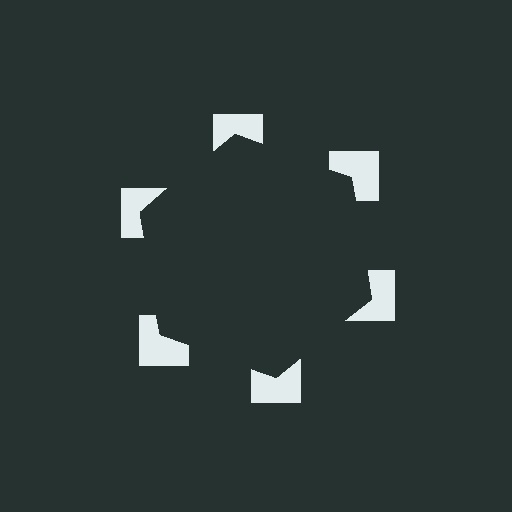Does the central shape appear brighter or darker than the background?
It typically appears slightly darker than the background, even though no actual brightness change is drawn.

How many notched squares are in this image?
There are 6 — one at each vertex of the illusory hexagon.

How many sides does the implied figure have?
6 sides.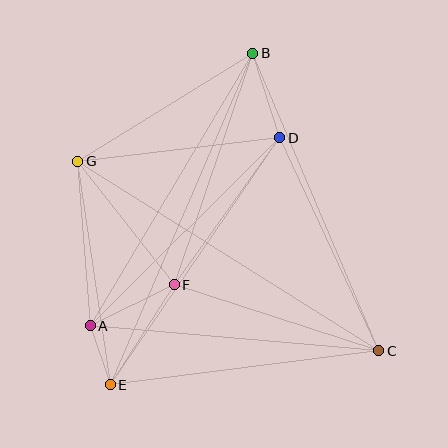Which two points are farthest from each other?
Points B and E are farthest from each other.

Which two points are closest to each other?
Points A and E are closest to each other.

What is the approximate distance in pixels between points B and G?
The distance between B and G is approximately 206 pixels.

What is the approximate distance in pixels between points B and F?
The distance between B and F is approximately 245 pixels.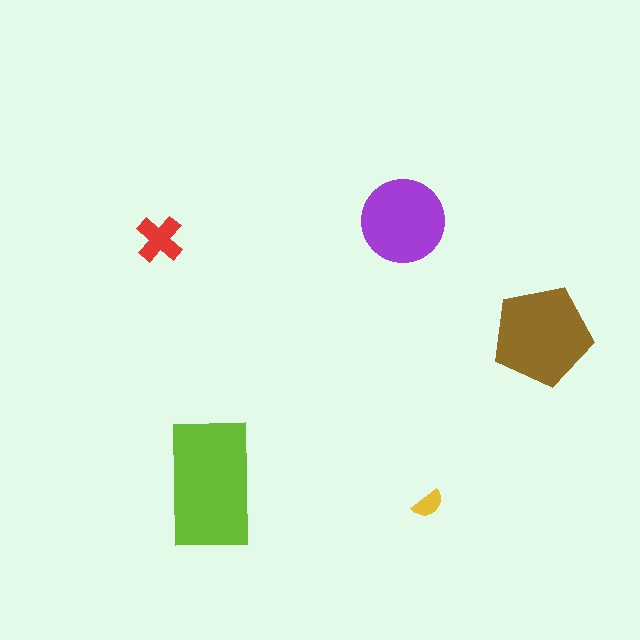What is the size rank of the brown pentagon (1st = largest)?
2nd.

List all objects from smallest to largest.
The yellow semicircle, the red cross, the purple circle, the brown pentagon, the lime rectangle.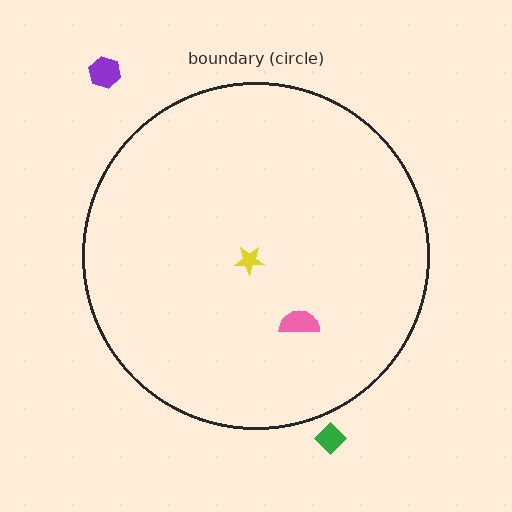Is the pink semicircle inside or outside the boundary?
Inside.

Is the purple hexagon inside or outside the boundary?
Outside.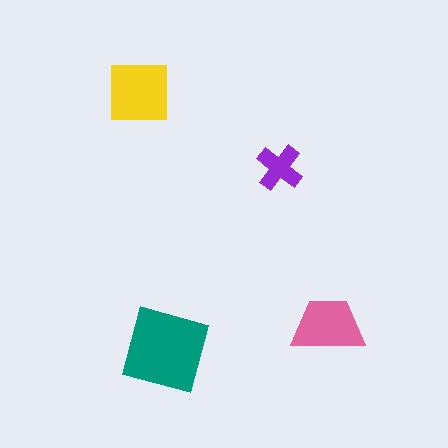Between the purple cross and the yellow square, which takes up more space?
The yellow square.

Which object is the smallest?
The purple cross.